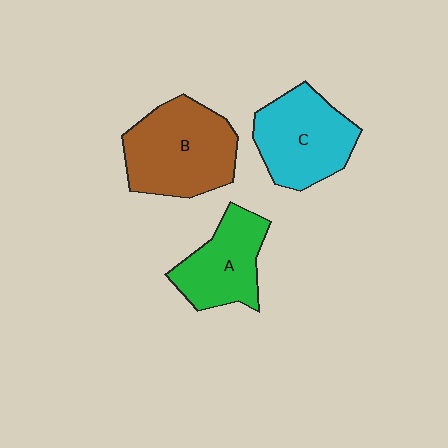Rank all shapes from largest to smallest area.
From largest to smallest: B (brown), C (cyan), A (green).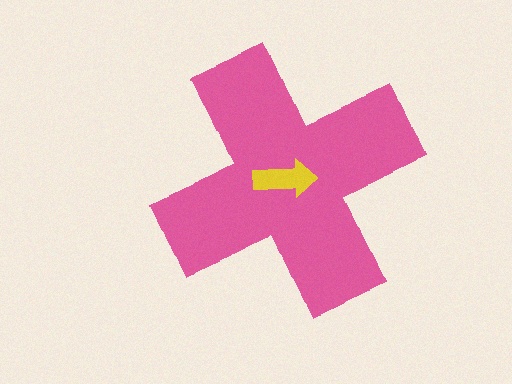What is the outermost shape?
The pink cross.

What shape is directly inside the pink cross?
The yellow arrow.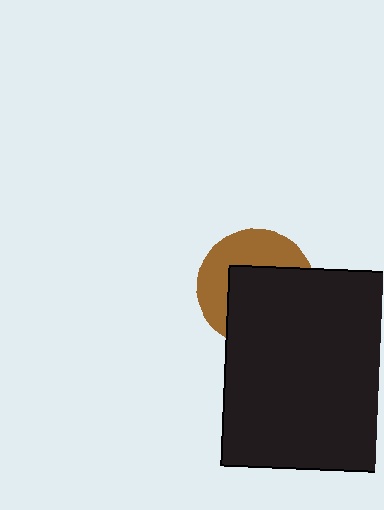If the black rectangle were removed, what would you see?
You would see the complete brown circle.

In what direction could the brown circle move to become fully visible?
The brown circle could move toward the upper-left. That would shift it out from behind the black rectangle entirely.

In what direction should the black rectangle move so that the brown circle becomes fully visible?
The black rectangle should move toward the lower-right. That is the shortest direction to clear the overlap and leave the brown circle fully visible.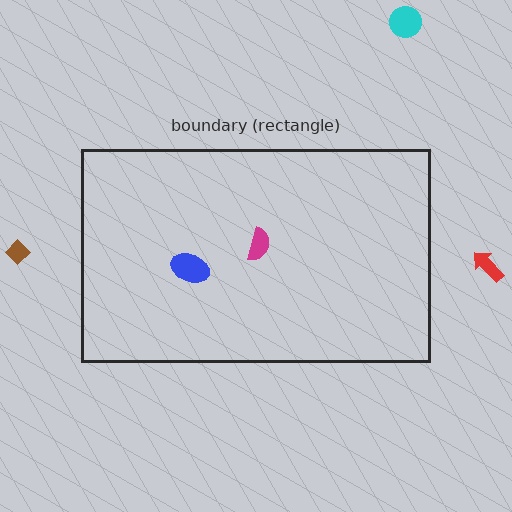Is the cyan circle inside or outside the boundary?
Outside.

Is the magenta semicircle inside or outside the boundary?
Inside.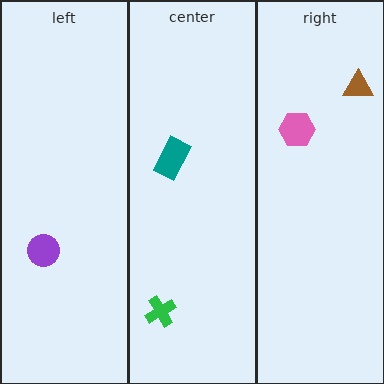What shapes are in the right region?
The brown triangle, the pink hexagon.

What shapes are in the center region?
The teal rectangle, the green cross.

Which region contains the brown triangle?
The right region.